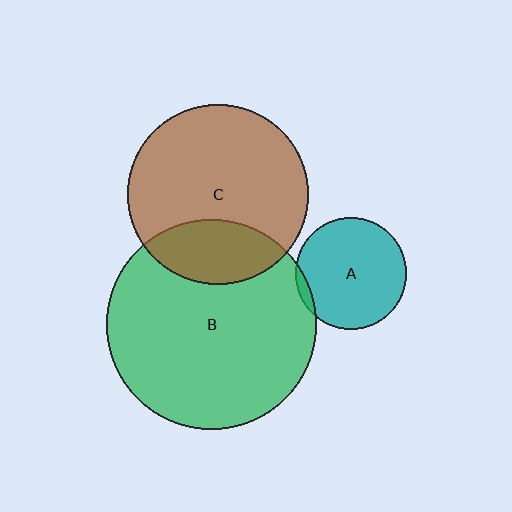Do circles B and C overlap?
Yes.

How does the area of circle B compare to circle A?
Approximately 3.5 times.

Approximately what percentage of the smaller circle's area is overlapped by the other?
Approximately 25%.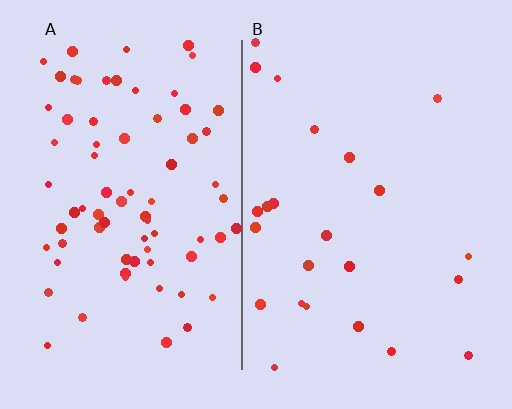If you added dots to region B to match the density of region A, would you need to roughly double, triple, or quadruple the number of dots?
Approximately triple.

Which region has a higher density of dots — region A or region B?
A (the left).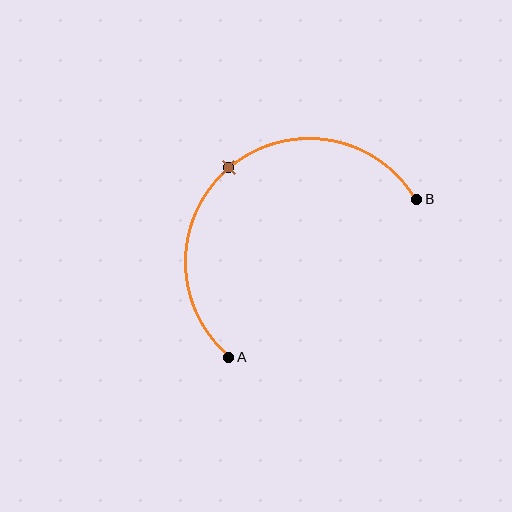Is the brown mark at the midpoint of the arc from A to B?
Yes. The brown mark lies on the arc at equal arc-length from both A and B — it is the arc midpoint.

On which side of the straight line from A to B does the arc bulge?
The arc bulges above and to the left of the straight line connecting A and B.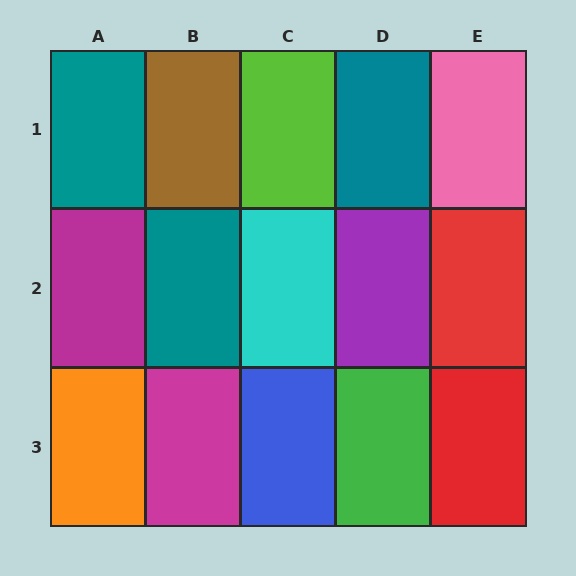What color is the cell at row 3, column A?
Orange.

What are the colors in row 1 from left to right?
Teal, brown, lime, teal, pink.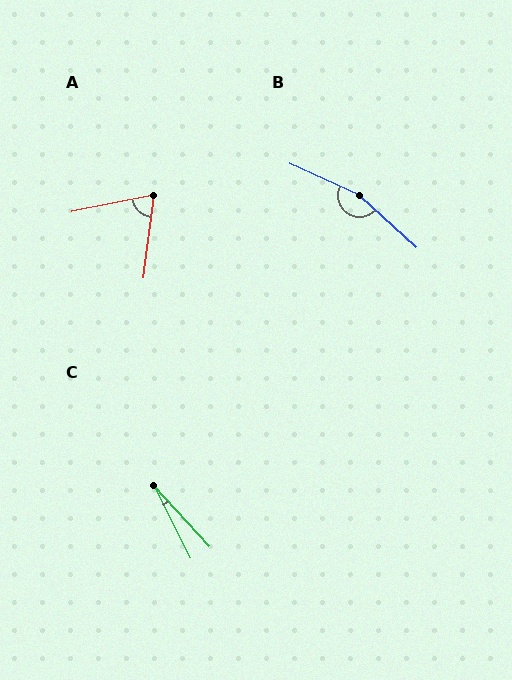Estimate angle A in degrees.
Approximately 71 degrees.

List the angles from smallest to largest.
C (16°), A (71°), B (162°).